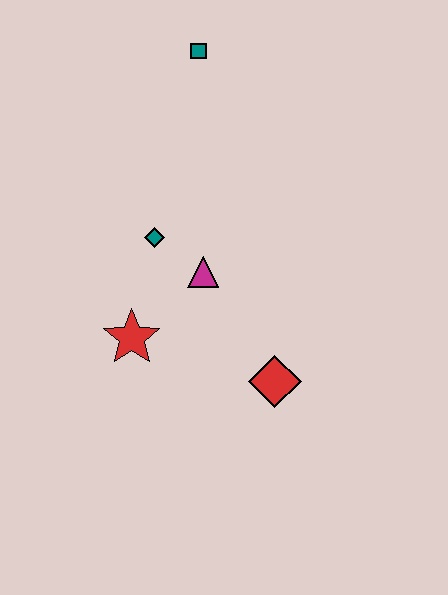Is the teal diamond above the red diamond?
Yes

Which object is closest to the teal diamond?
The magenta triangle is closest to the teal diamond.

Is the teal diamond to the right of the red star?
Yes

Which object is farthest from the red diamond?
The teal square is farthest from the red diamond.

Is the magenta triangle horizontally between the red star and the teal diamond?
No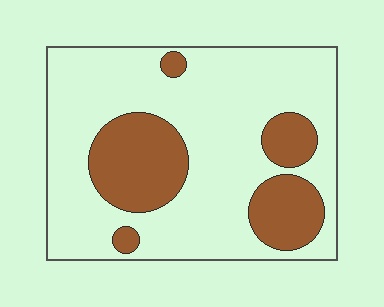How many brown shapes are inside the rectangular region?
5.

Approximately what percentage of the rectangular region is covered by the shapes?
Approximately 25%.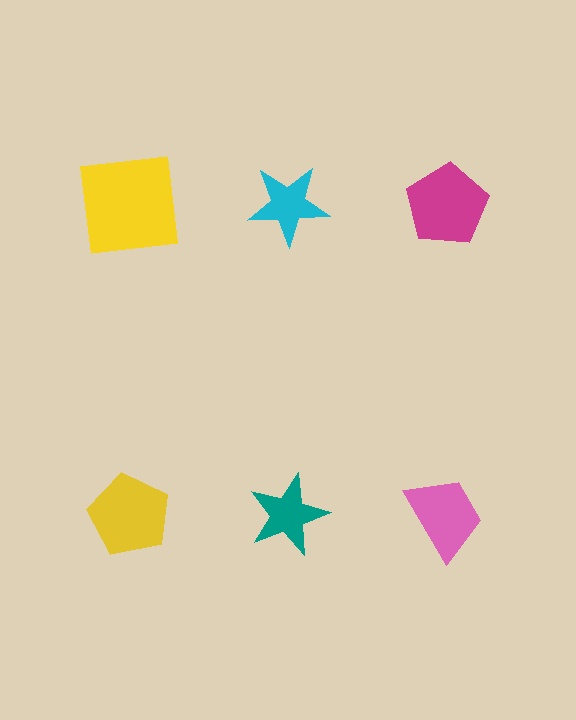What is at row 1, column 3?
A magenta pentagon.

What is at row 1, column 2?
A cyan star.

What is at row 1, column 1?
A yellow square.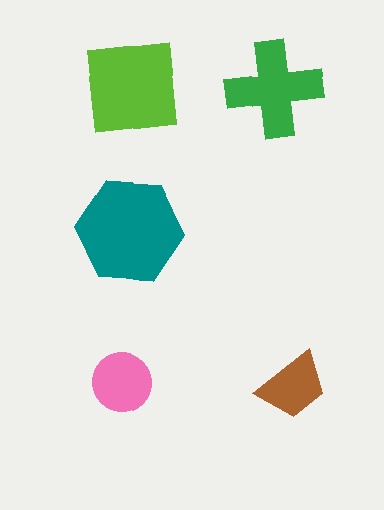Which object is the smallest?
The brown trapezoid.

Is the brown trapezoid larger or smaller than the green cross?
Smaller.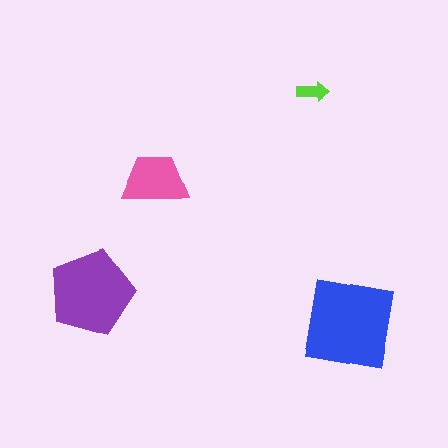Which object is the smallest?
The lime arrow.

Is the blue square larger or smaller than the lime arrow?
Larger.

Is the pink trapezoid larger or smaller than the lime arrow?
Larger.